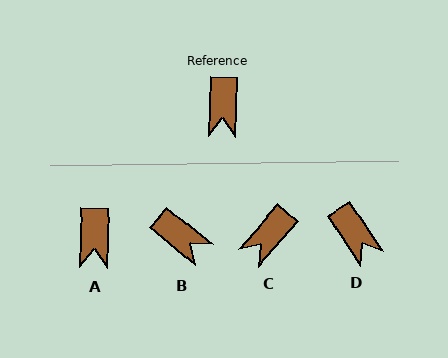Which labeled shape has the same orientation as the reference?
A.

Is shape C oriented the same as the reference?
No, it is off by about 40 degrees.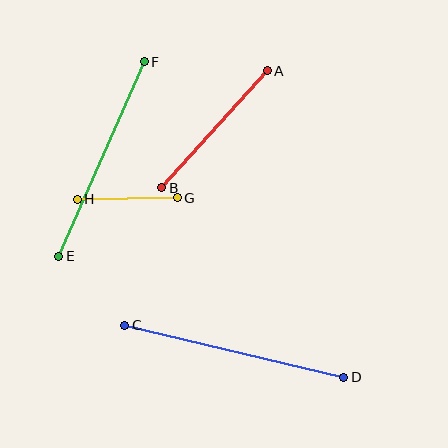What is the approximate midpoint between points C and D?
The midpoint is at approximately (234, 351) pixels.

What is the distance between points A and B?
The distance is approximately 158 pixels.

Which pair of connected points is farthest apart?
Points C and D are farthest apart.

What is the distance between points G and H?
The distance is approximately 100 pixels.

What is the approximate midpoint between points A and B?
The midpoint is at approximately (214, 129) pixels.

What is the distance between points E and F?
The distance is approximately 212 pixels.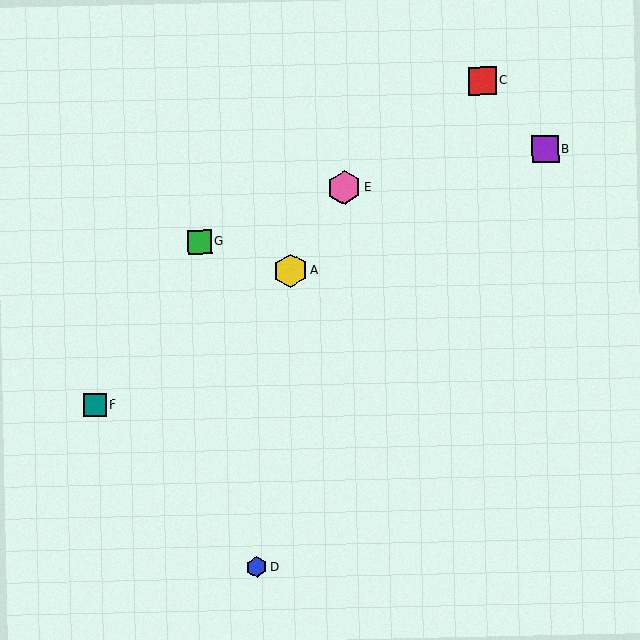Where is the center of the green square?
The center of the green square is at (200, 242).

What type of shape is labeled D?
Shape D is a blue hexagon.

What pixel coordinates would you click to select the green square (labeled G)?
Click at (200, 242) to select the green square G.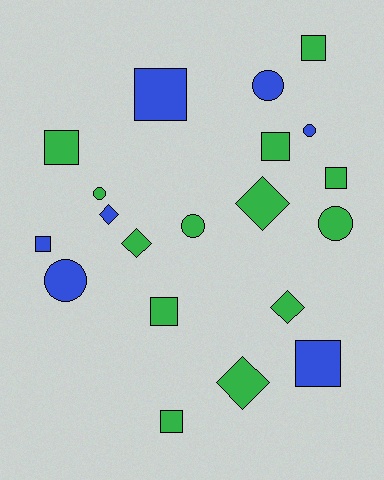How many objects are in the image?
There are 20 objects.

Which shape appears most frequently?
Square, with 9 objects.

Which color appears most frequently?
Green, with 13 objects.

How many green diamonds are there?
There are 4 green diamonds.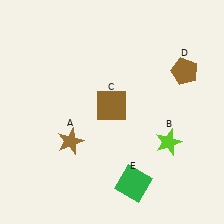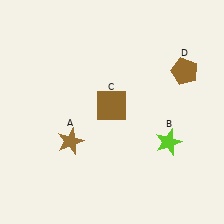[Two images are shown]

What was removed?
The green square (E) was removed in Image 2.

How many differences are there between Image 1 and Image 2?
There is 1 difference between the two images.